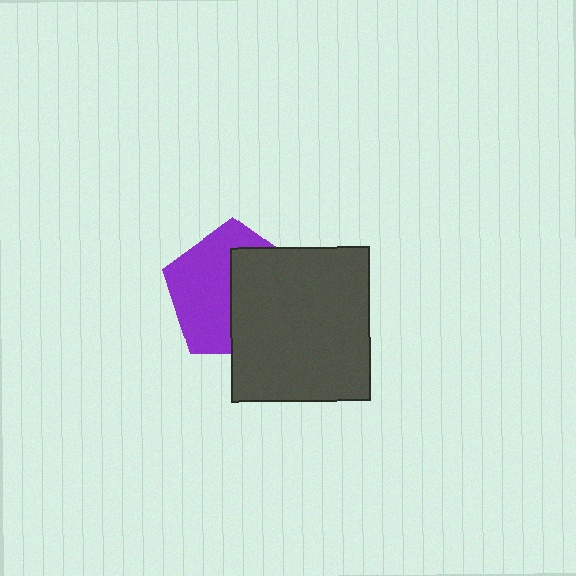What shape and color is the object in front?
The object in front is a dark gray rectangle.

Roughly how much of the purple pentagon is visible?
About half of it is visible (roughly 51%).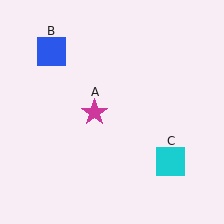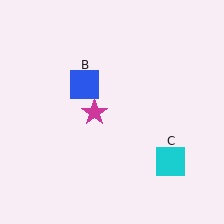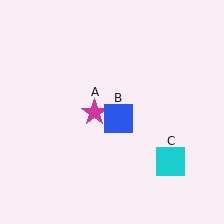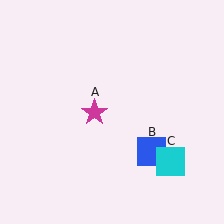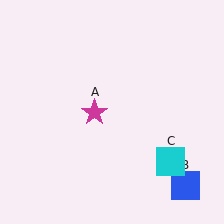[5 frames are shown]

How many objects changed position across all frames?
1 object changed position: blue square (object B).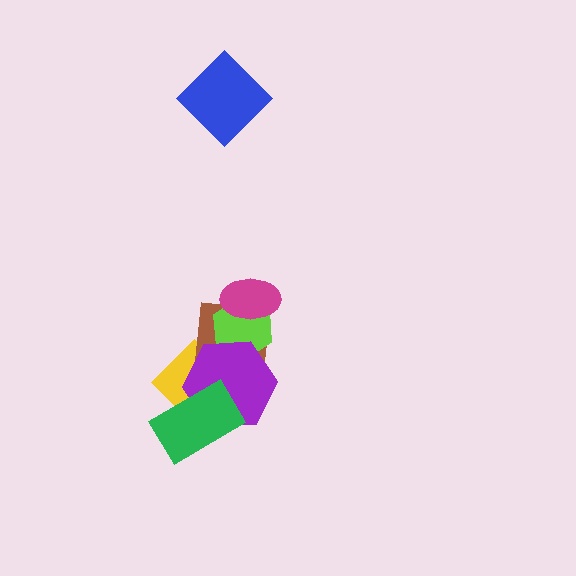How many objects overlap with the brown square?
4 objects overlap with the brown square.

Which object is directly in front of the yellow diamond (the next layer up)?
The brown square is directly in front of the yellow diamond.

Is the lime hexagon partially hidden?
Yes, it is partially covered by another shape.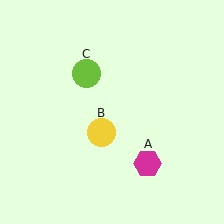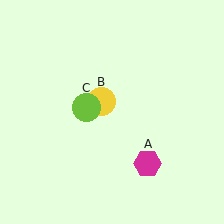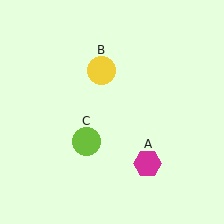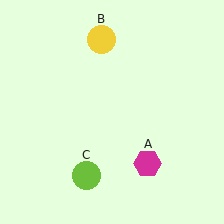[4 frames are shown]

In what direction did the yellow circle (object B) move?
The yellow circle (object B) moved up.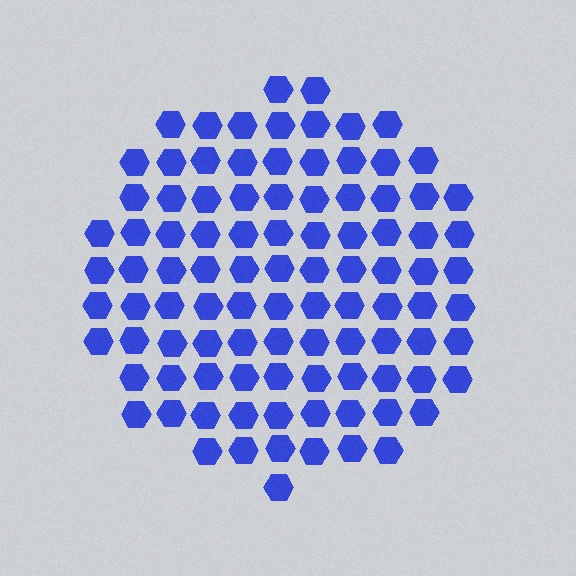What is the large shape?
The large shape is a circle.